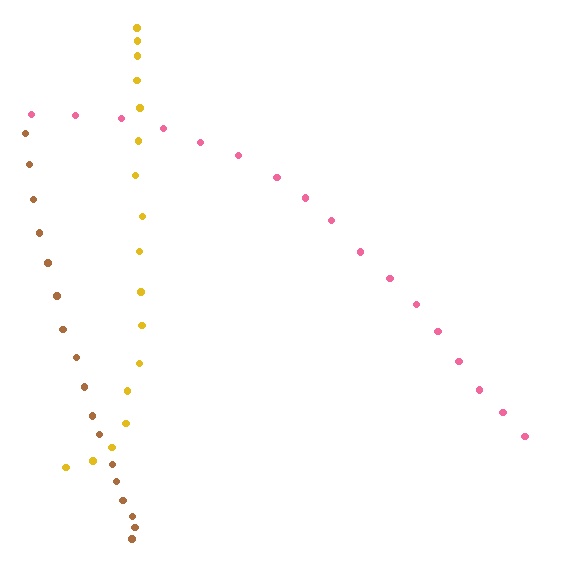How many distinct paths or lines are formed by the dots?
There are 3 distinct paths.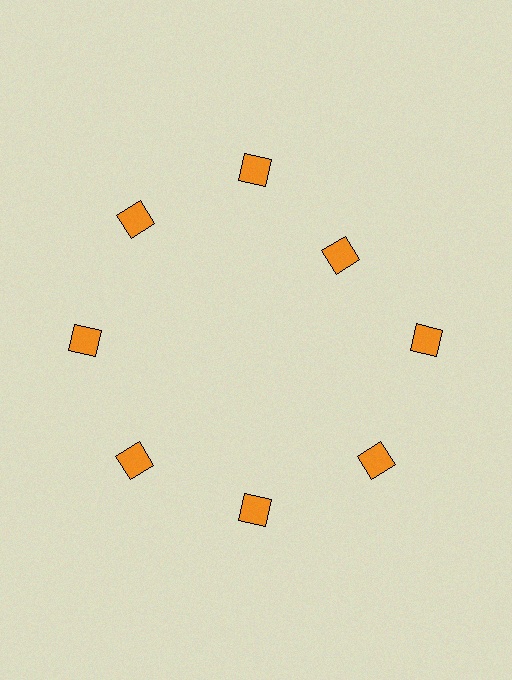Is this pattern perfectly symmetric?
No. The 8 orange squares are arranged in a ring, but one element near the 2 o'clock position is pulled inward toward the center, breaking the 8-fold rotational symmetry.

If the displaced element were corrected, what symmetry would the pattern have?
It would have 8-fold rotational symmetry — the pattern would map onto itself every 45 degrees.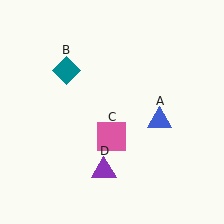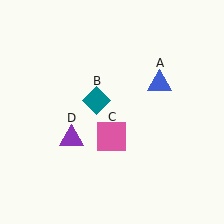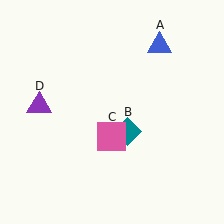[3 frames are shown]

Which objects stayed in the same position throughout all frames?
Pink square (object C) remained stationary.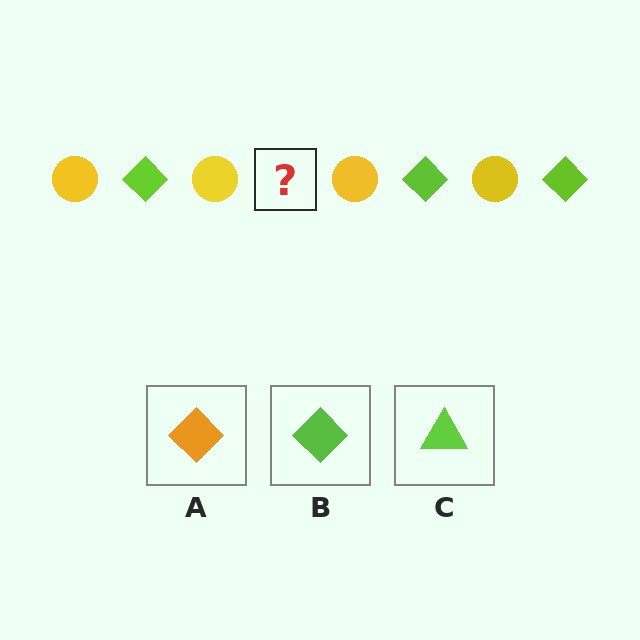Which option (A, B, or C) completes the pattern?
B.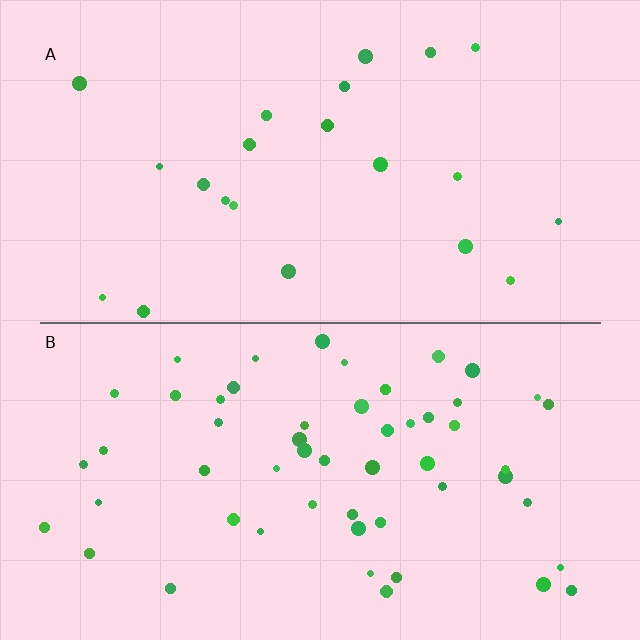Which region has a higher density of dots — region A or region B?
B (the bottom).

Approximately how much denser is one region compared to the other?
Approximately 2.6× — region B over region A.